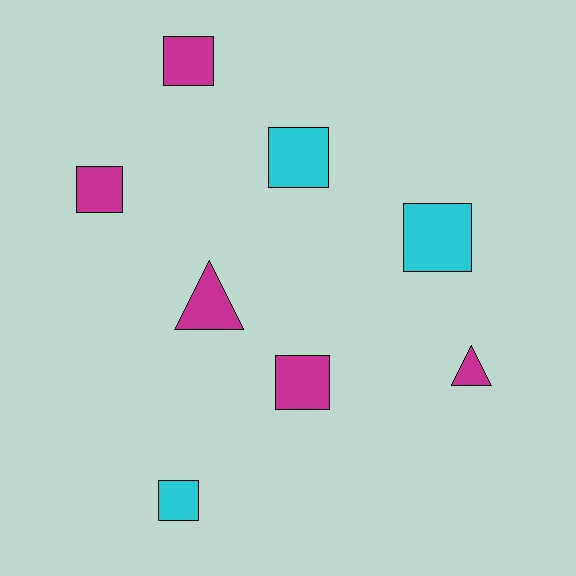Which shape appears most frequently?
Square, with 6 objects.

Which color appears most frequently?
Magenta, with 5 objects.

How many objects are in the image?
There are 8 objects.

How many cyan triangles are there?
There are no cyan triangles.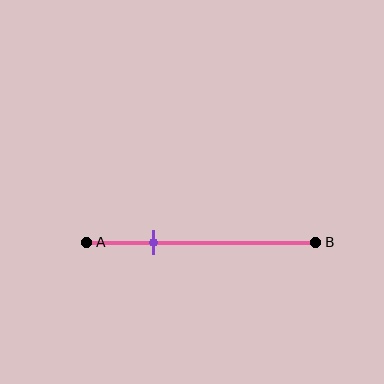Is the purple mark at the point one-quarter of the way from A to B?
No, the mark is at about 30% from A, not at the 25% one-quarter point.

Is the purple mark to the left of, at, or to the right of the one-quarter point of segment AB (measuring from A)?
The purple mark is to the right of the one-quarter point of segment AB.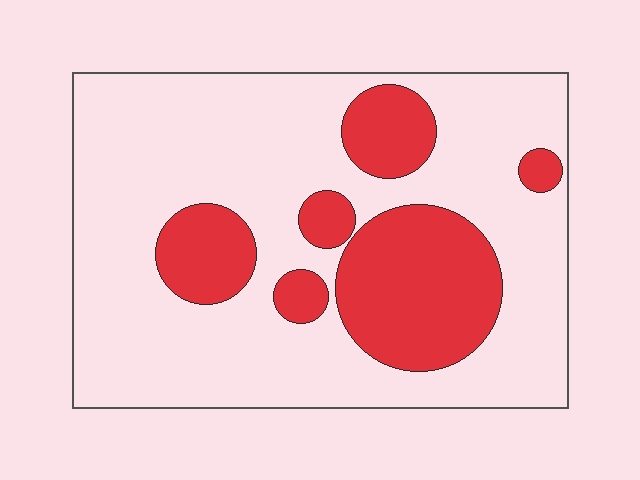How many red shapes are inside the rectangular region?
6.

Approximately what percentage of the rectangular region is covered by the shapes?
Approximately 25%.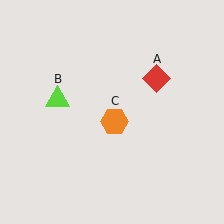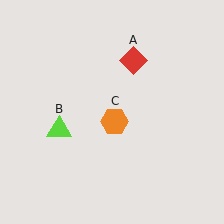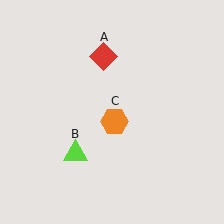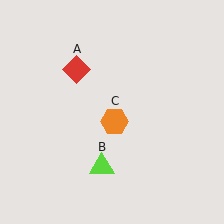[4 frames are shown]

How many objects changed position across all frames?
2 objects changed position: red diamond (object A), lime triangle (object B).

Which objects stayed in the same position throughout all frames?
Orange hexagon (object C) remained stationary.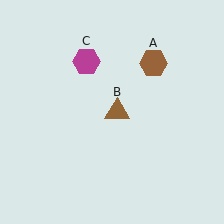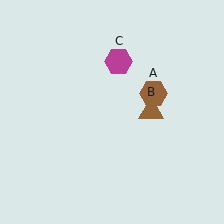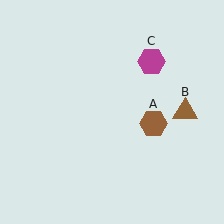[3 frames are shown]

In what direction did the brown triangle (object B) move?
The brown triangle (object B) moved right.